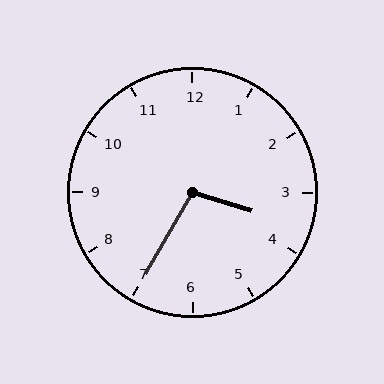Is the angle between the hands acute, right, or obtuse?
It is obtuse.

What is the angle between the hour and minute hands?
Approximately 102 degrees.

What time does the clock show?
3:35.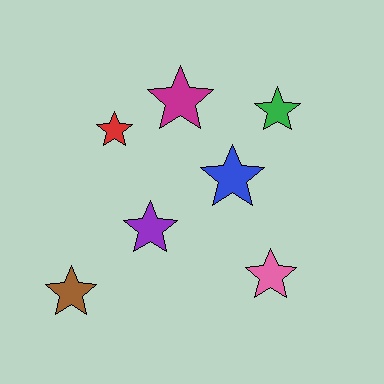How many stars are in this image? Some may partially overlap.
There are 7 stars.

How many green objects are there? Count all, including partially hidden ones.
There is 1 green object.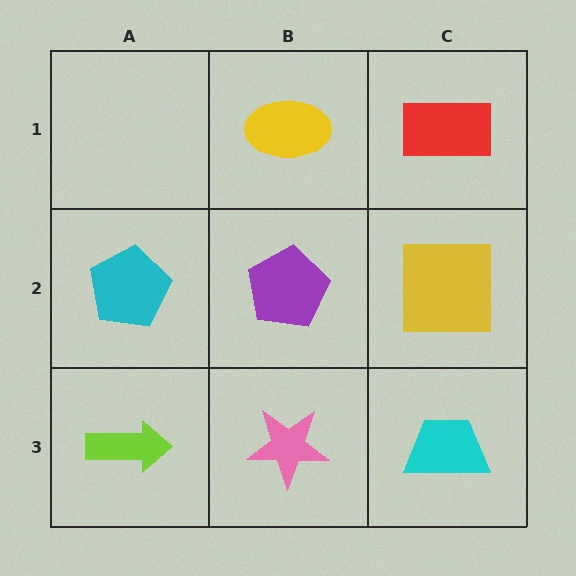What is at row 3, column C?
A cyan trapezoid.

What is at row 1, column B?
A yellow ellipse.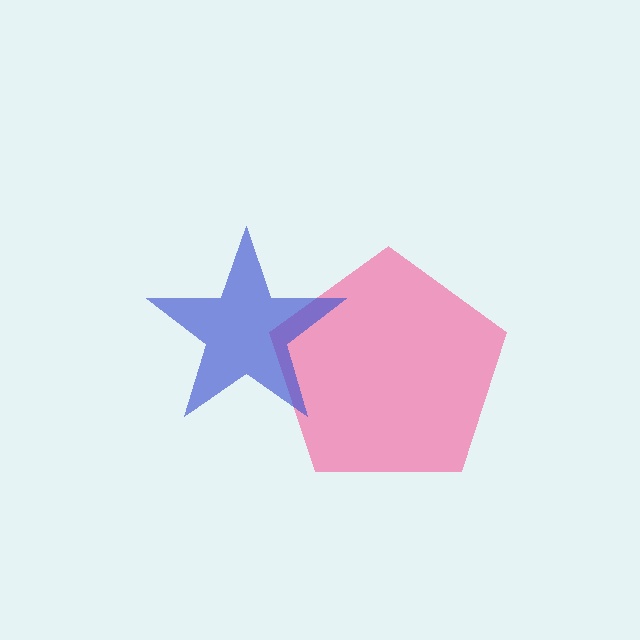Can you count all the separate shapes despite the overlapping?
Yes, there are 2 separate shapes.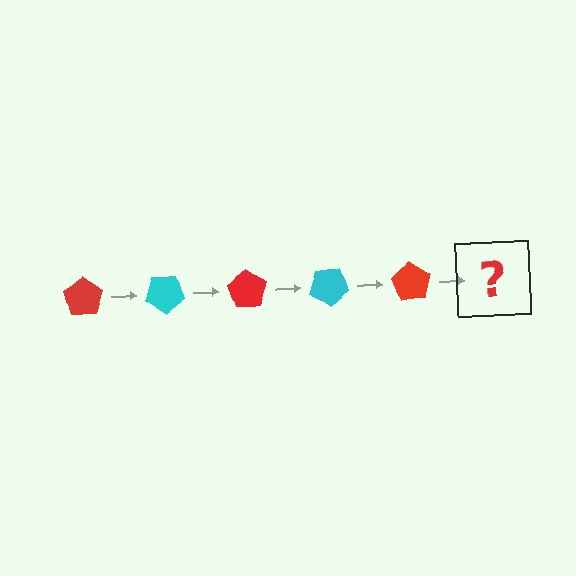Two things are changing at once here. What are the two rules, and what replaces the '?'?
The two rules are that it rotates 35 degrees each step and the color cycles through red and cyan. The '?' should be a cyan pentagon, rotated 175 degrees from the start.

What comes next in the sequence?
The next element should be a cyan pentagon, rotated 175 degrees from the start.